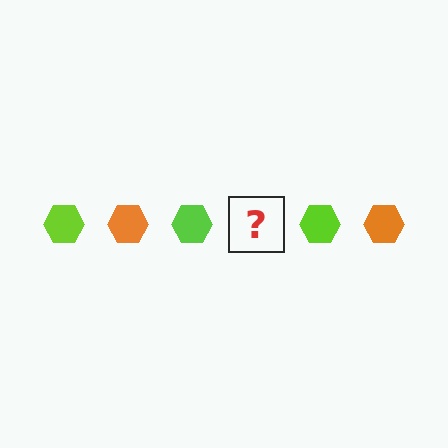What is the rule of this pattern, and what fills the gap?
The rule is that the pattern cycles through lime, orange hexagons. The gap should be filled with an orange hexagon.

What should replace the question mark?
The question mark should be replaced with an orange hexagon.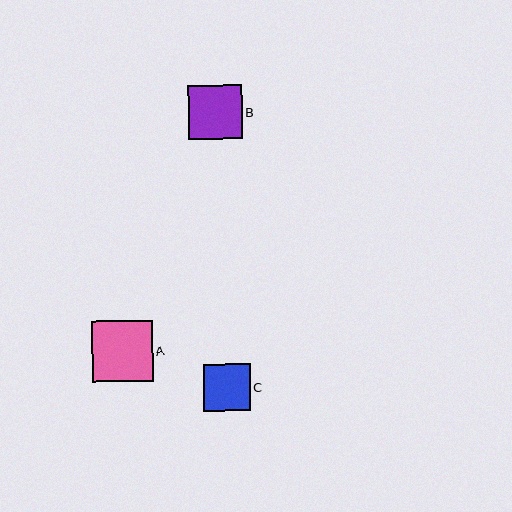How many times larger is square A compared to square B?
Square A is approximately 1.1 times the size of square B.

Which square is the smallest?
Square C is the smallest with a size of approximately 47 pixels.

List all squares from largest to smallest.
From largest to smallest: A, B, C.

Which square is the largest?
Square A is the largest with a size of approximately 61 pixels.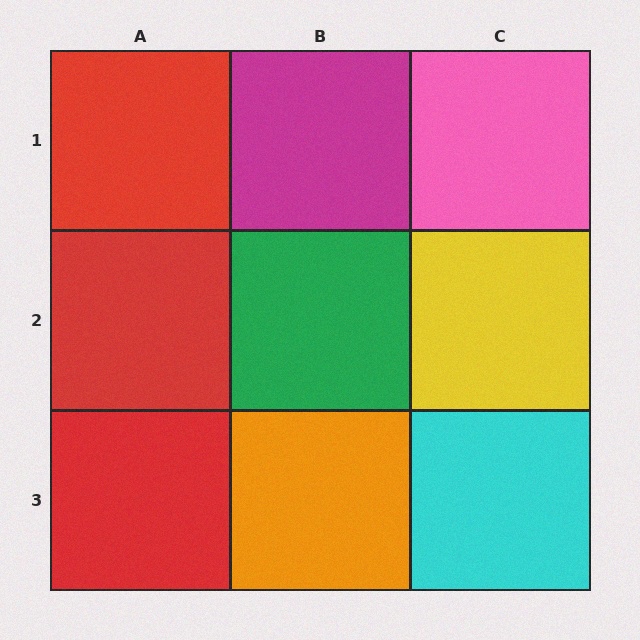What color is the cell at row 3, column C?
Cyan.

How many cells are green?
1 cell is green.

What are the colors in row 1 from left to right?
Red, magenta, pink.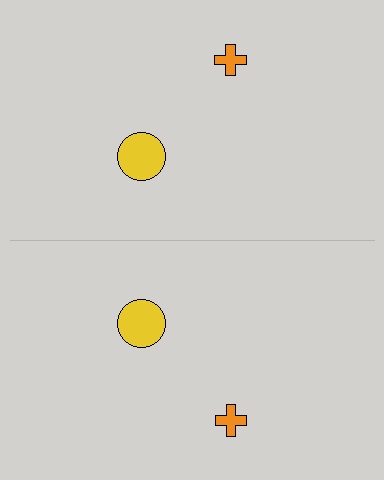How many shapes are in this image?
There are 4 shapes in this image.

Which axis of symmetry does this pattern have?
The pattern has a horizontal axis of symmetry running through the center of the image.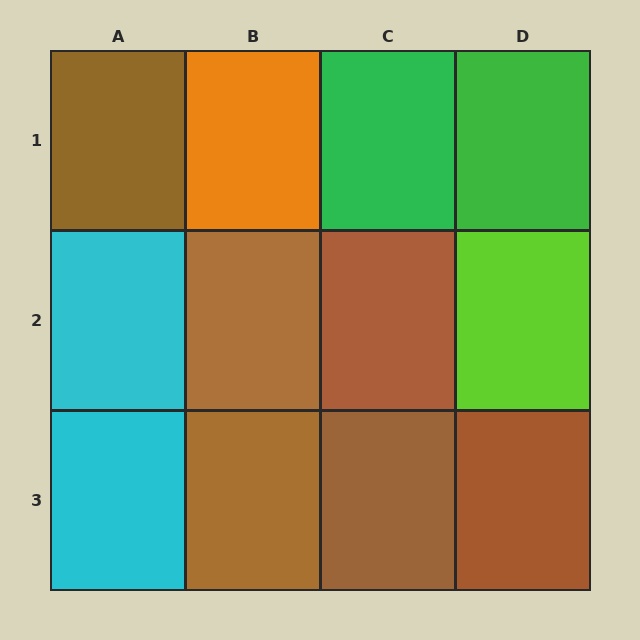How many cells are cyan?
2 cells are cyan.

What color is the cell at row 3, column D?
Brown.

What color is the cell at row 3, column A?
Cyan.